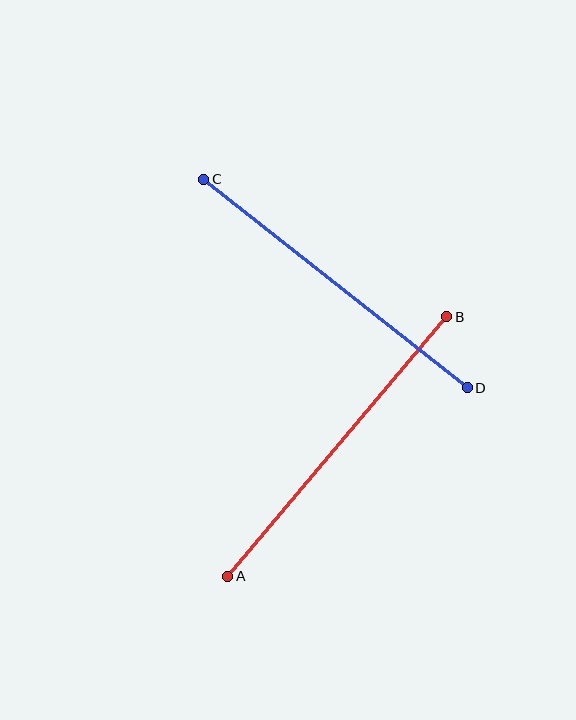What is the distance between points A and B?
The distance is approximately 339 pixels.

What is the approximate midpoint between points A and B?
The midpoint is at approximately (337, 446) pixels.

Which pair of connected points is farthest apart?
Points A and B are farthest apart.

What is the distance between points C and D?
The distance is approximately 336 pixels.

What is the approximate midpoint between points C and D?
The midpoint is at approximately (335, 283) pixels.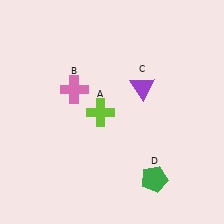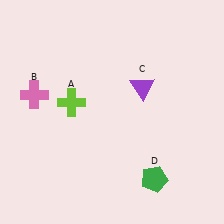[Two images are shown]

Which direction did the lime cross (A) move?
The lime cross (A) moved left.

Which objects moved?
The objects that moved are: the lime cross (A), the pink cross (B).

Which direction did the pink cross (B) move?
The pink cross (B) moved left.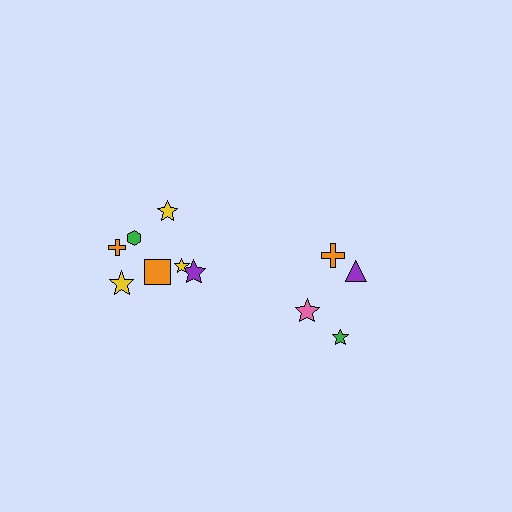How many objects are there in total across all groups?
There are 11 objects.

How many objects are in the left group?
There are 7 objects.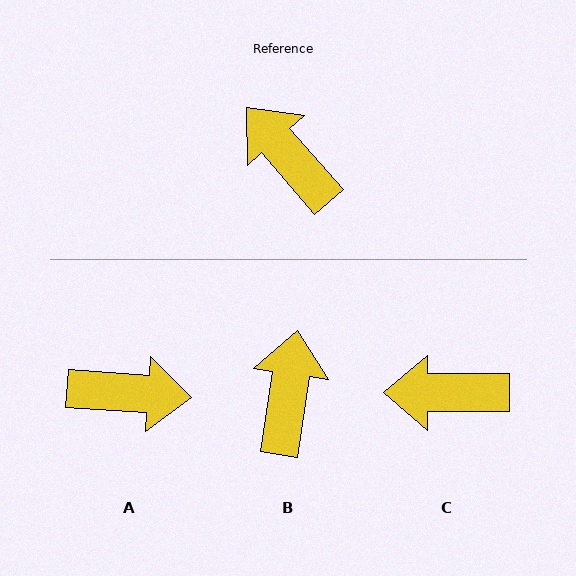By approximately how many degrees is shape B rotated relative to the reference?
Approximately 50 degrees clockwise.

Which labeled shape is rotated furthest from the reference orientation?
A, about 135 degrees away.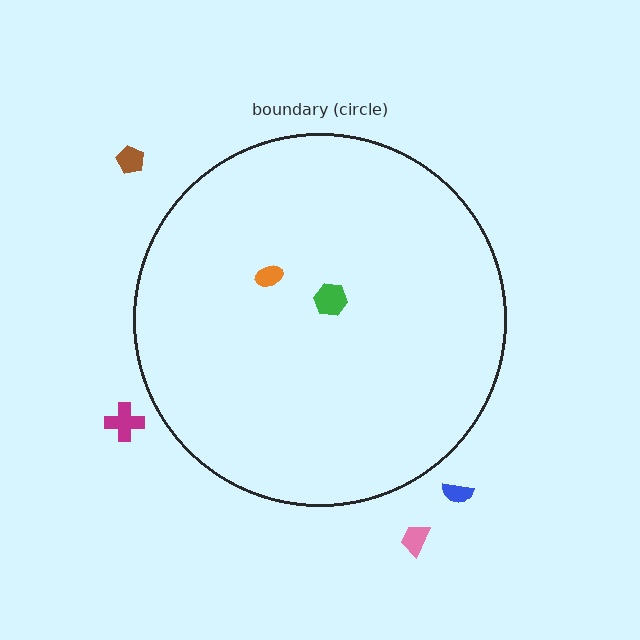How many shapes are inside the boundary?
2 inside, 4 outside.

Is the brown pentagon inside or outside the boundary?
Outside.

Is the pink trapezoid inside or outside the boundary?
Outside.